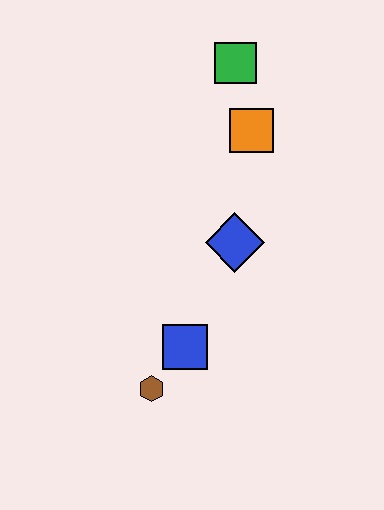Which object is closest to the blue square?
The brown hexagon is closest to the blue square.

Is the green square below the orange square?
No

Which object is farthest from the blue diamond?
The green square is farthest from the blue diamond.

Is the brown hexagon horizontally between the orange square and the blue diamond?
No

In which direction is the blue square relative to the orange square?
The blue square is below the orange square.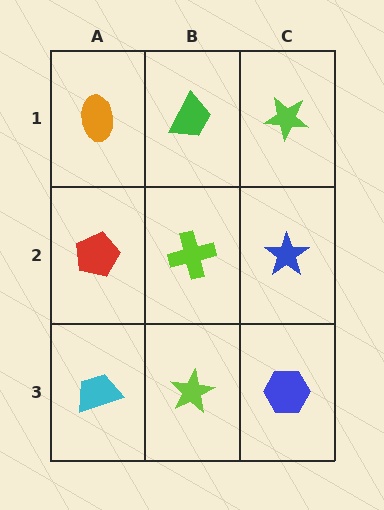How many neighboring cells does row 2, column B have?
4.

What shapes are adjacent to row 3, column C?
A blue star (row 2, column C), a lime star (row 3, column B).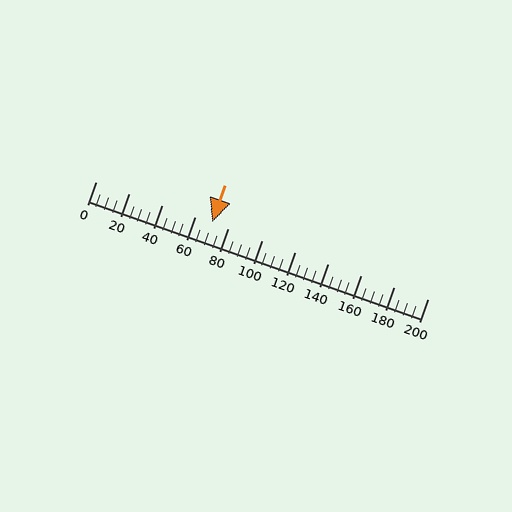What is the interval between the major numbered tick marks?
The major tick marks are spaced 20 units apart.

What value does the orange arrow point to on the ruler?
The orange arrow points to approximately 70.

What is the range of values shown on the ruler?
The ruler shows values from 0 to 200.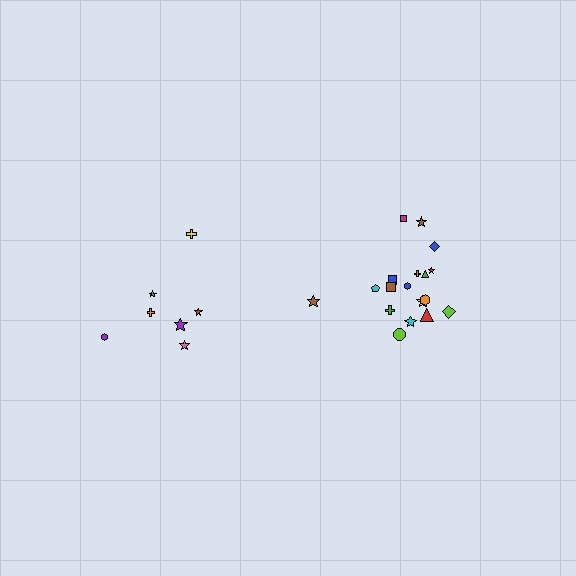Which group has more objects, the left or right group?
The right group.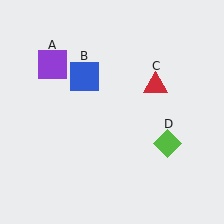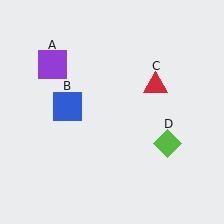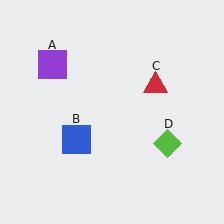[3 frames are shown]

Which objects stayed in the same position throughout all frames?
Purple square (object A) and red triangle (object C) and lime diamond (object D) remained stationary.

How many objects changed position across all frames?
1 object changed position: blue square (object B).